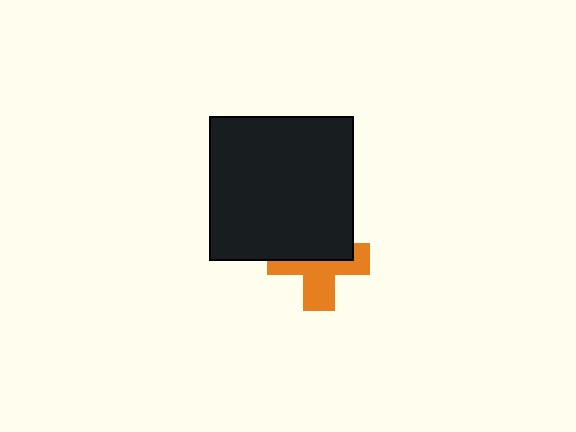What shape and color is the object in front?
The object in front is a black square.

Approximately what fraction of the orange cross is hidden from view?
Roughly 48% of the orange cross is hidden behind the black square.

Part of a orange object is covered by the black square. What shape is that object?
It is a cross.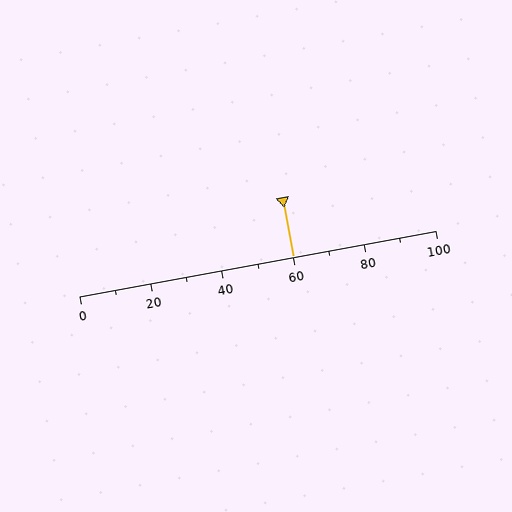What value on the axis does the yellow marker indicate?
The marker indicates approximately 60.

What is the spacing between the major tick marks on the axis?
The major ticks are spaced 20 apart.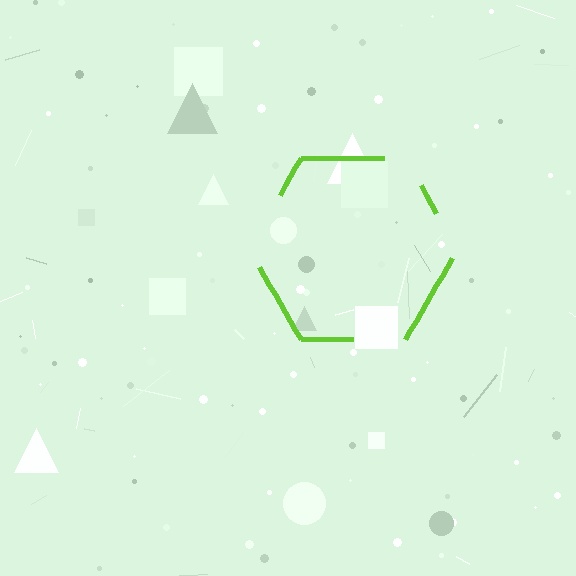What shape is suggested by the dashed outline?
The dashed outline suggests a hexagon.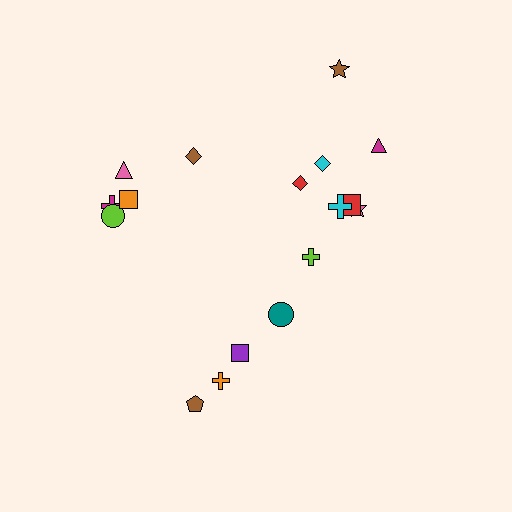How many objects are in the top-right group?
There are 8 objects.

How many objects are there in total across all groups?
There are 18 objects.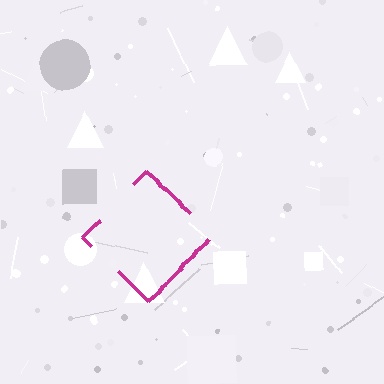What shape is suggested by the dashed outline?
The dashed outline suggests a diamond.